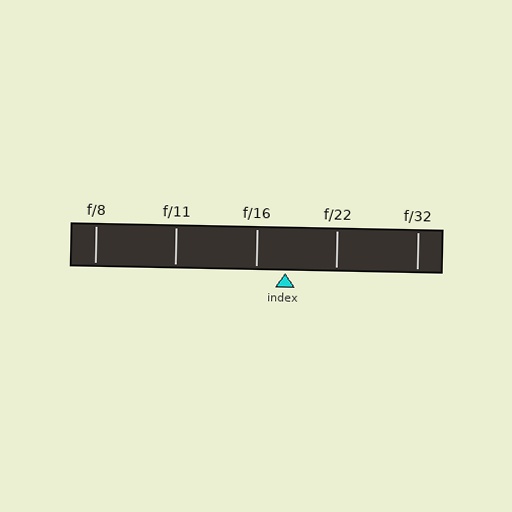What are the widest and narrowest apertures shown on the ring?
The widest aperture shown is f/8 and the narrowest is f/32.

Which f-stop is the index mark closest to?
The index mark is closest to f/16.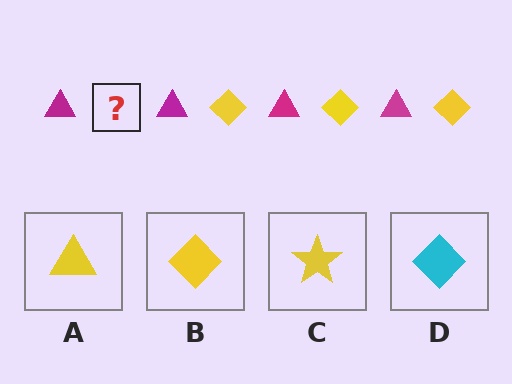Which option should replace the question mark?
Option B.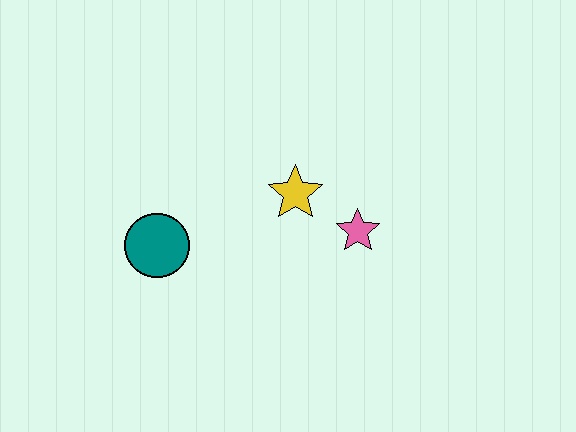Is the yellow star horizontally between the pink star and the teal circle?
Yes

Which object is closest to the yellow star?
The pink star is closest to the yellow star.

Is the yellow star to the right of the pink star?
No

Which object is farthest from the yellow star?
The teal circle is farthest from the yellow star.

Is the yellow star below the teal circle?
No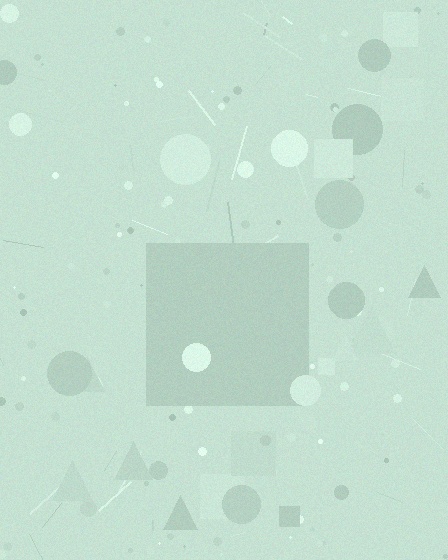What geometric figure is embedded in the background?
A square is embedded in the background.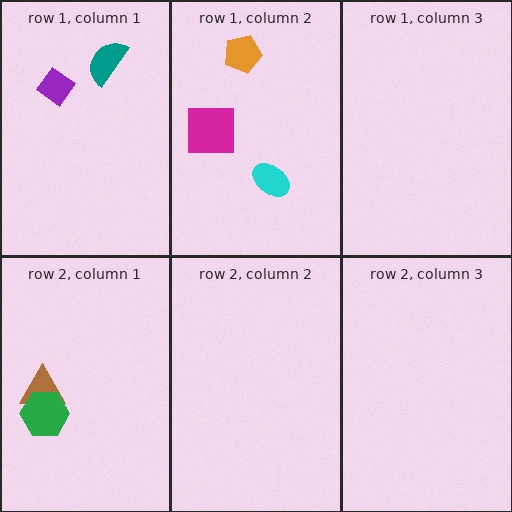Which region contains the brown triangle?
The row 2, column 1 region.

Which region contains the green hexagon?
The row 2, column 1 region.